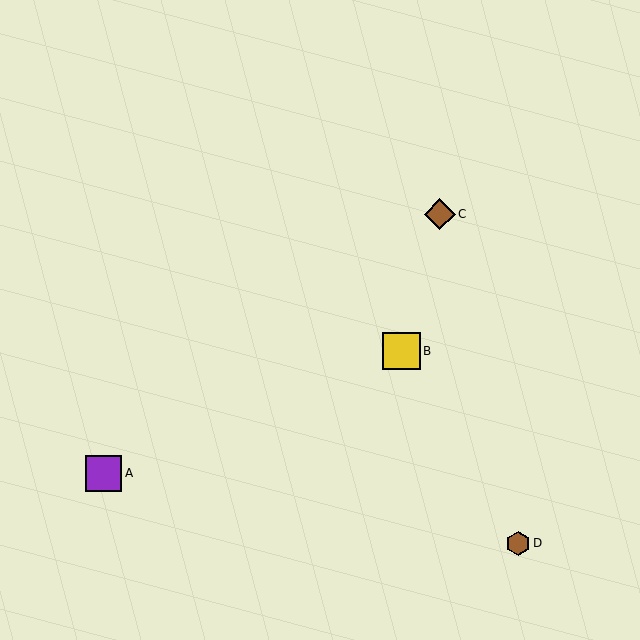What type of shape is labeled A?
Shape A is a purple square.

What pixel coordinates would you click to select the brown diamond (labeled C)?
Click at (440, 214) to select the brown diamond C.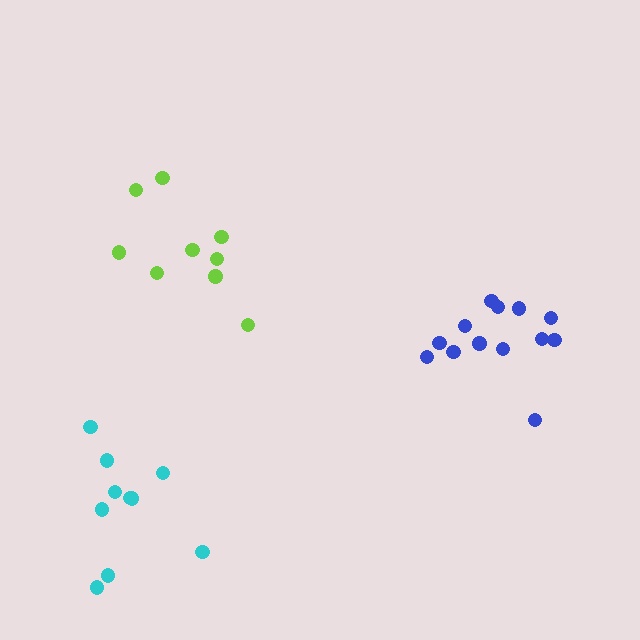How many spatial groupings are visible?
There are 3 spatial groupings.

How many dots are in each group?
Group 1: 9 dots, Group 2: 13 dots, Group 3: 10 dots (32 total).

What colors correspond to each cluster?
The clusters are colored: lime, blue, cyan.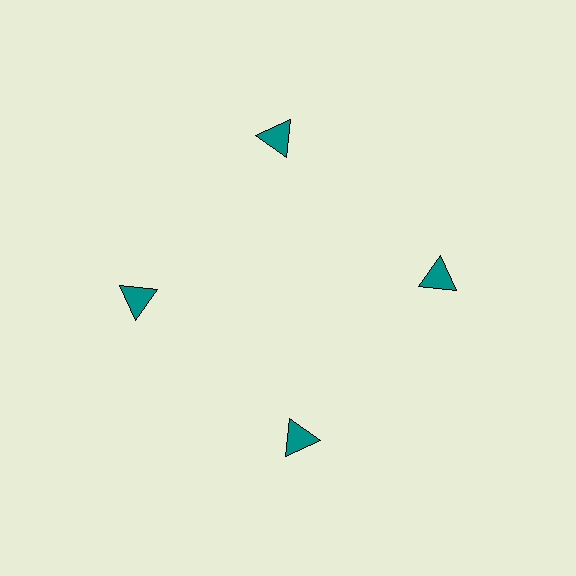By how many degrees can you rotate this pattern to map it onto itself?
The pattern maps onto itself every 90 degrees of rotation.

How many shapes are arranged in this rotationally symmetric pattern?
There are 4 shapes, arranged in 4 groups of 1.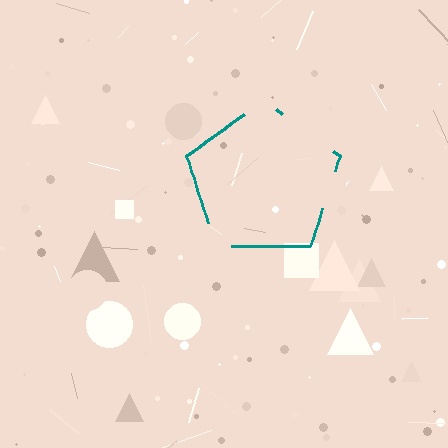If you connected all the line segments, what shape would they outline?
They would outline a pentagon.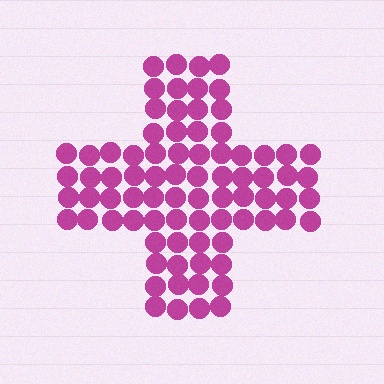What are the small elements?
The small elements are circles.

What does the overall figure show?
The overall figure shows a cross.